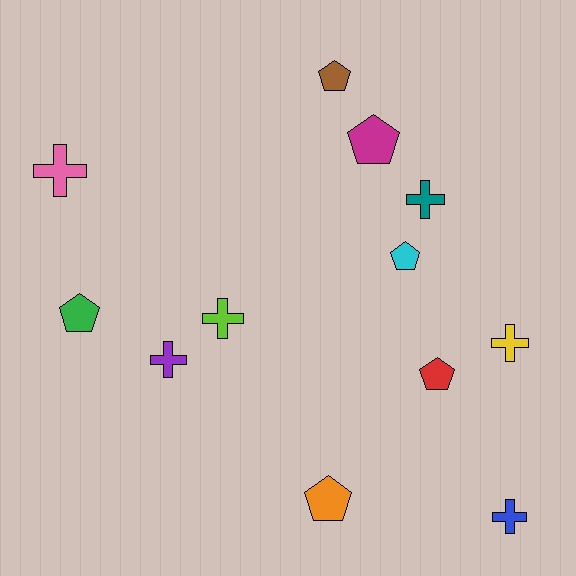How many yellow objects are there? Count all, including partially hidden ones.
There is 1 yellow object.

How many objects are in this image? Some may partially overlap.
There are 12 objects.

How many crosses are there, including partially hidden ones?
There are 6 crosses.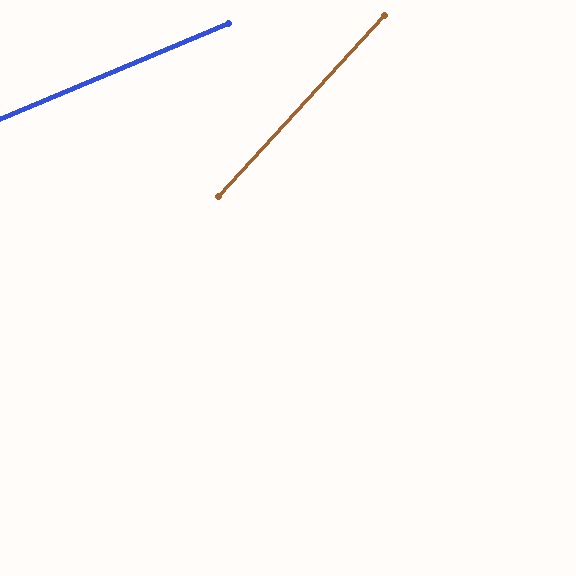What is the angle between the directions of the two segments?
Approximately 25 degrees.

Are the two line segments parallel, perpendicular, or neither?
Neither parallel nor perpendicular — they differ by about 25°.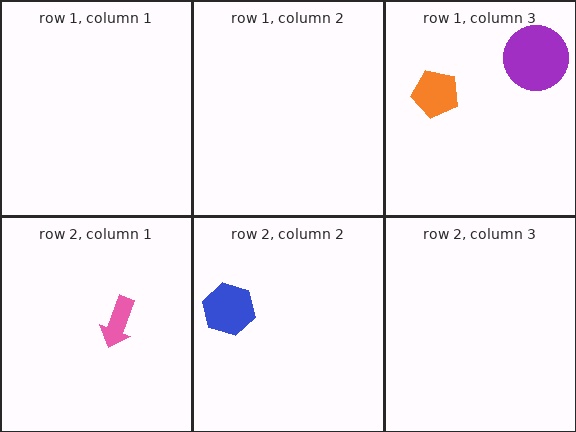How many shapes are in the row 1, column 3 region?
2.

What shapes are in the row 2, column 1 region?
The pink arrow.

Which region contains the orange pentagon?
The row 1, column 3 region.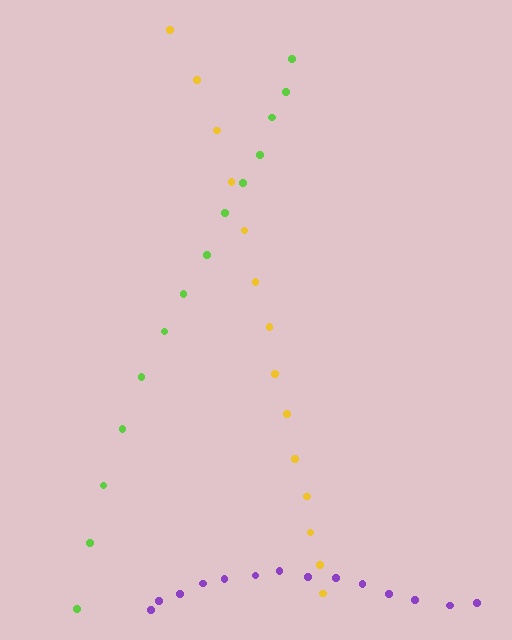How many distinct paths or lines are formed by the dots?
There are 3 distinct paths.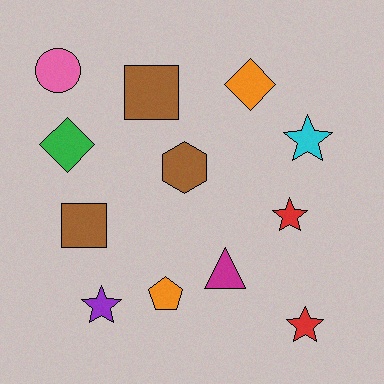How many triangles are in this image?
There is 1 triangle.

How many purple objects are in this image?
There is 1 purple object.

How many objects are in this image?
There are 12 objects.